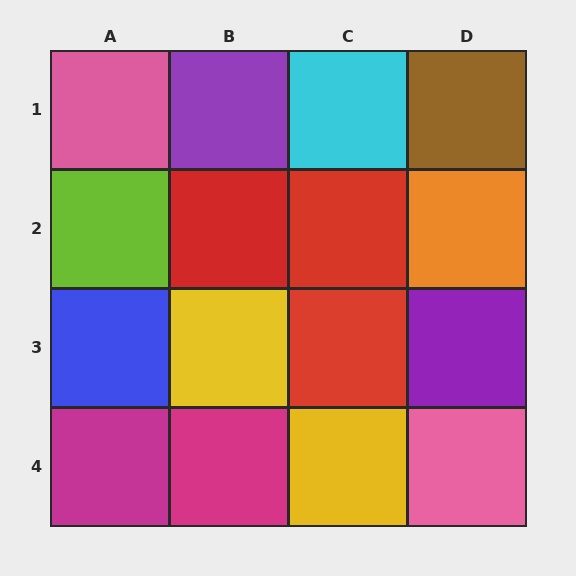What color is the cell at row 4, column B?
Magenta.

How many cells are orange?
1 cell is orange.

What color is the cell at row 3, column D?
Purple.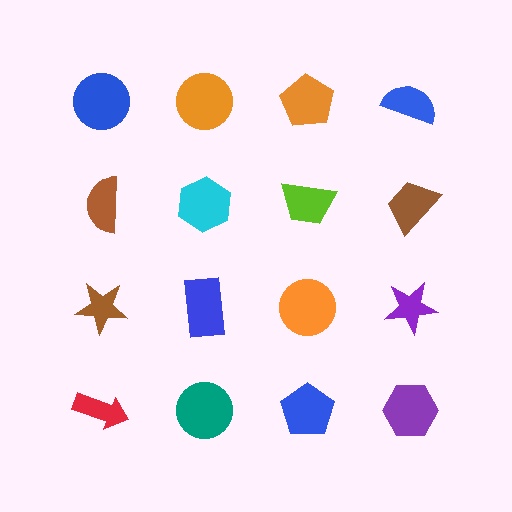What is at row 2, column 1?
A brown semicircle.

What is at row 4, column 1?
A red arrow.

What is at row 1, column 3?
An orange pentagon.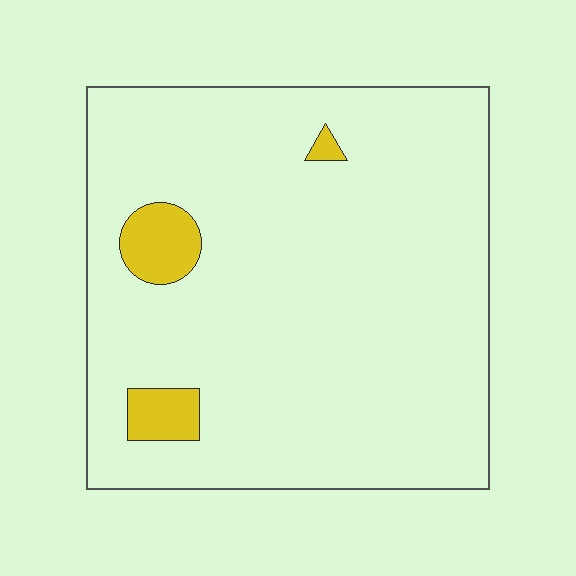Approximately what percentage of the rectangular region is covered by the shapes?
Approximately 5%.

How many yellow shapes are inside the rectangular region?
3.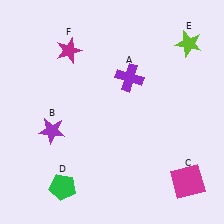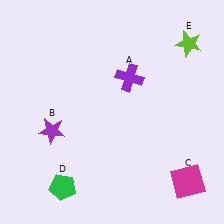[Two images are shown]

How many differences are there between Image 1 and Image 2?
There is 1 difference between the two images.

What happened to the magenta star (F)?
The magenta star (F) was removed in Image 2. It was in the top-left area of Image 1.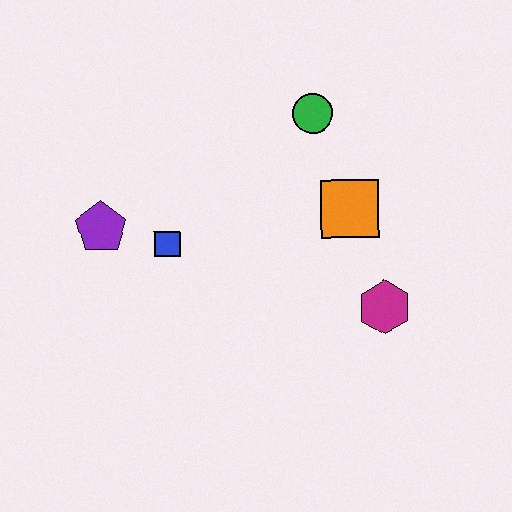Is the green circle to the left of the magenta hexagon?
Yes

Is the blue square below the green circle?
Yes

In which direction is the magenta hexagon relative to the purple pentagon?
The magenta hexagon is to the right of the purple pentagon.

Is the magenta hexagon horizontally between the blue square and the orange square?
No